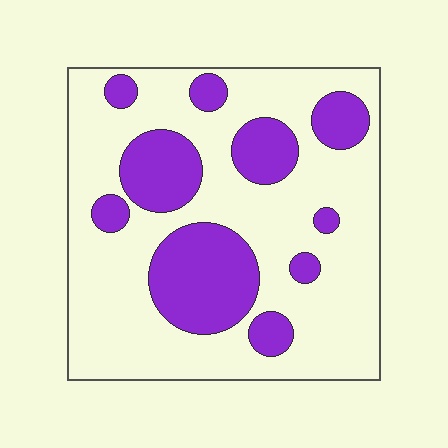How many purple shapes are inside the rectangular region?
10.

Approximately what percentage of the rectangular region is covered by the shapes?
Approximately 30%.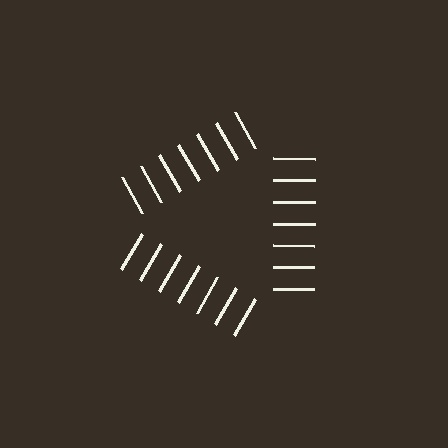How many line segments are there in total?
21 — 7 along each of the 3 edges.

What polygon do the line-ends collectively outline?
An illusory triangle — the line segments terminate on its edges but no continuous stroke is drawn.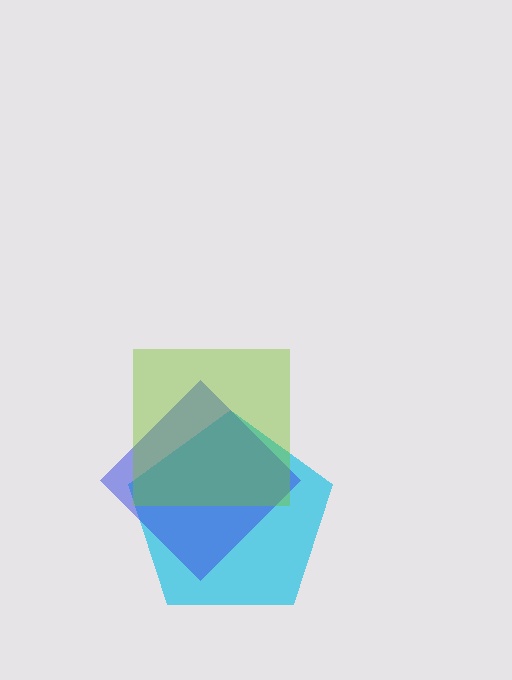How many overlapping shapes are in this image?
There are 3 overlapping shapes in the image.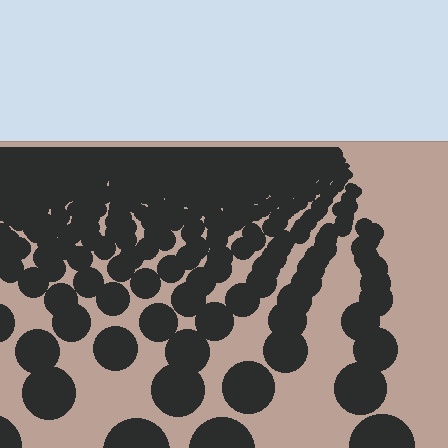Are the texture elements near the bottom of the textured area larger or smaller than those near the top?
Larger. Near the bottom, elements are closer to the viewer and appear at a bigger on-screen size.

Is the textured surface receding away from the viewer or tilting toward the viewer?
The surface is receding away from the viewer. Texture elements get smaller and denser toward the top.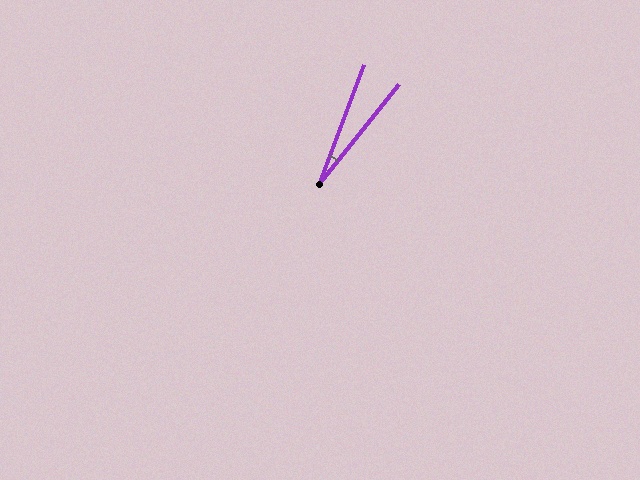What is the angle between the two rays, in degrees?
Approximately 18 degrees.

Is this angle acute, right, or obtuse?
It is acute.